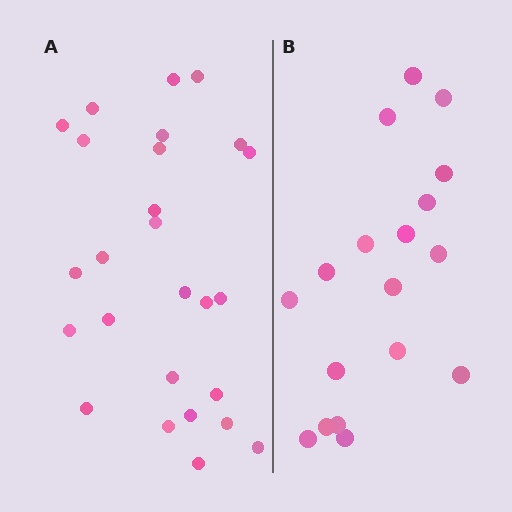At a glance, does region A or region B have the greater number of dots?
Region A (the left region) has more dots.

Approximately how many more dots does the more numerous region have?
Region A has roughly 8 or so more dots than region B.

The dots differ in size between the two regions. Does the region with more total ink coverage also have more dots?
No. Region B has more total ink coverage because its dots are larger, but region A actually contains more individual dots. Total area can be misleading — the number of items is what matters here.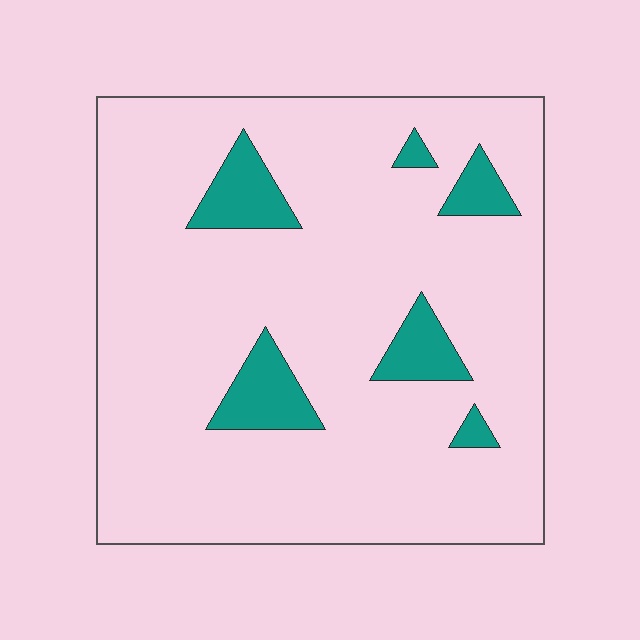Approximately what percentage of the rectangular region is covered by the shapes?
Approximately 10%.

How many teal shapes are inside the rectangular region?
6.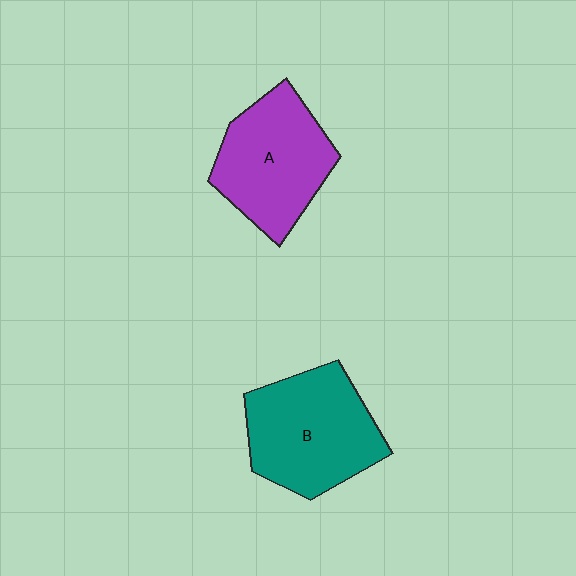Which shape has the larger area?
Shape B (teal).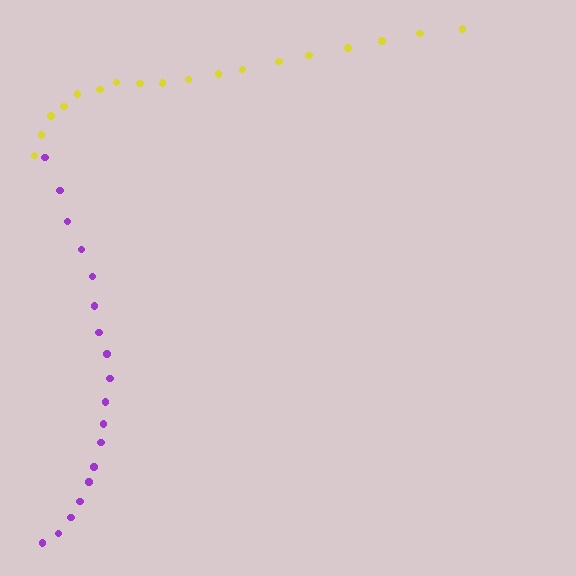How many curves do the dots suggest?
There are 2 distinct paths.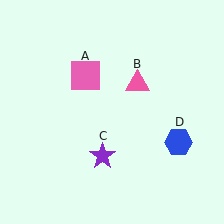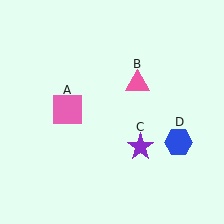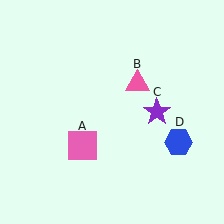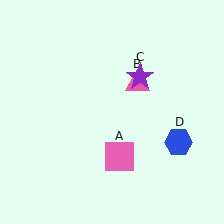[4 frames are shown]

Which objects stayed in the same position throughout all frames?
Pink triangle (object B) and blue hexagon (object D) remained stationary.